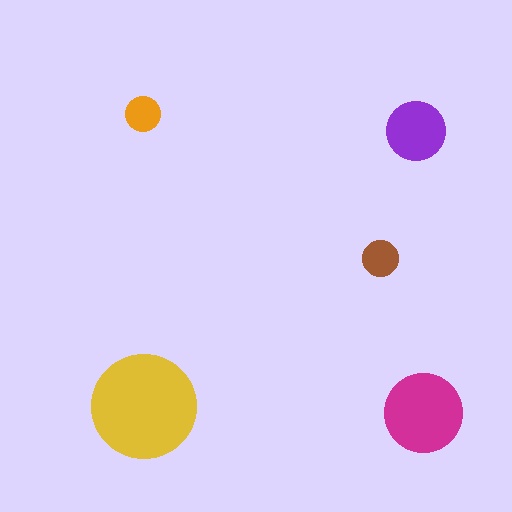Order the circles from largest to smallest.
the yellow one, the magenta one, the purple one, the brown one, the orange one.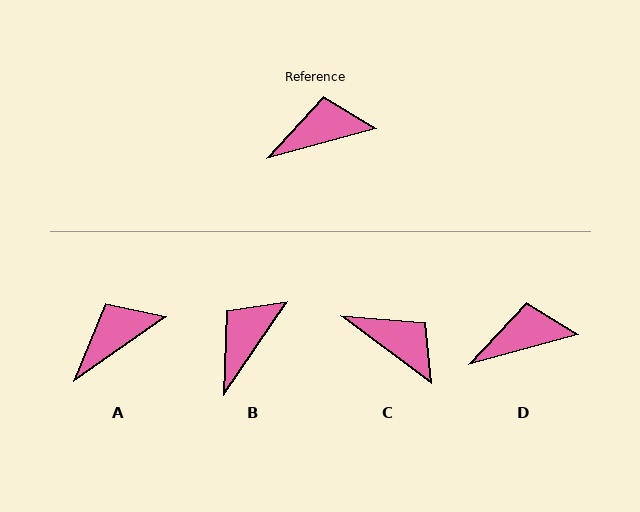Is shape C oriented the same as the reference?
No, it is off by about 52 degrees.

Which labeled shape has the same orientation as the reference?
D.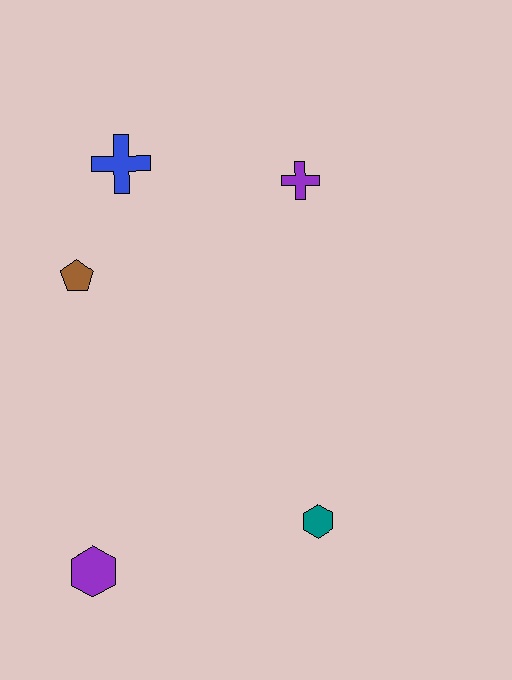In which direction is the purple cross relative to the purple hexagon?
The purple cross is above the purple hexagon.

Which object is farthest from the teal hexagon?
The blue cross is farthest from the teal hexagon.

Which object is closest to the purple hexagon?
The teal hexagon is closest to the purple hexagon.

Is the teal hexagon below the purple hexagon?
No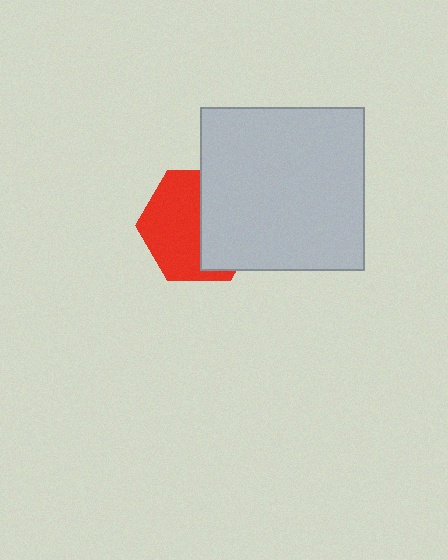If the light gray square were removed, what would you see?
You would see the complete red hexagon.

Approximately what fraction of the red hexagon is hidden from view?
Roughly 46% of the red hexagon is hidden behind the light gray square.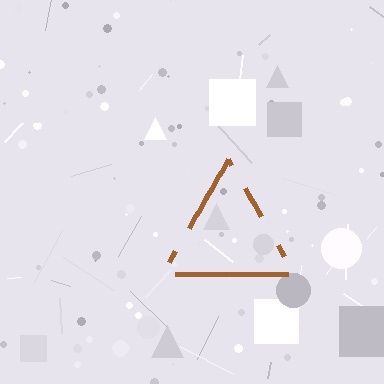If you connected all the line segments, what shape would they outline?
They would outline a triangle.